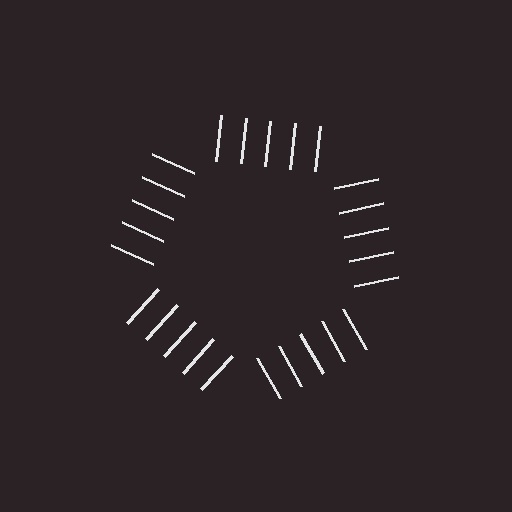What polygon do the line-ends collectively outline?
An illusory pentagon — the line segments terminate on its edges but no continuous stroke is drawn.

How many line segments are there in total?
25 — 5 along each of the 5 edges.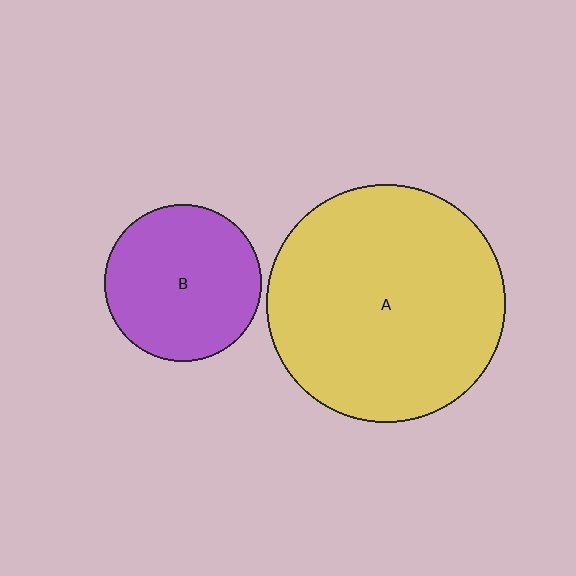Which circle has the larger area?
Circle A (yellow).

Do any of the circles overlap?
No, none of the circles overlap.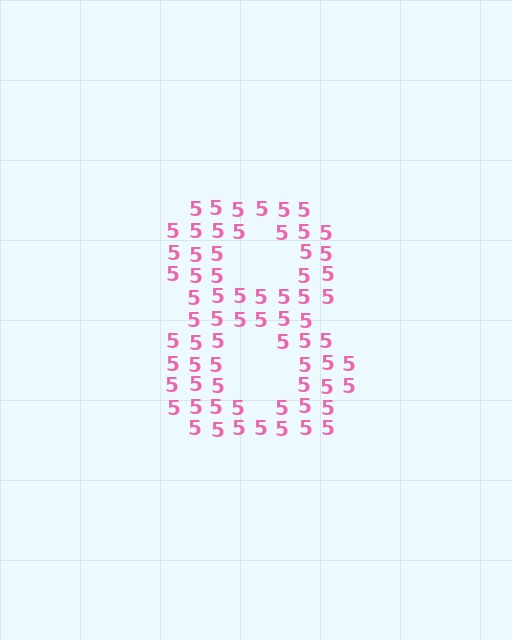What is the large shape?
The large shape is the digit 8.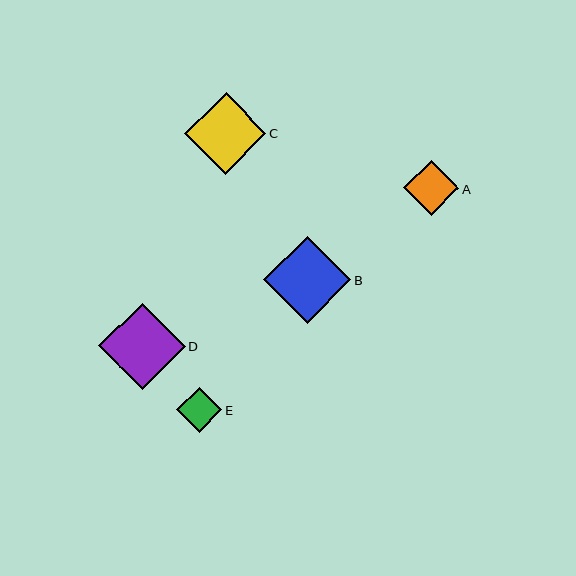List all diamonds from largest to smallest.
From largest to smallest: B, D, C, A, E.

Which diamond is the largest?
Diamond B is the largest with a size of approximately 87 pixels.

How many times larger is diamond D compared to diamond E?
Diamond D is approximately 1.9 times the size of diamond E.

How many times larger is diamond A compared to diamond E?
Diamond A is approximately 1.2 times the size of diamond E.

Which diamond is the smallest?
Diamond E is the smallest with a size of approximately 46 pixels.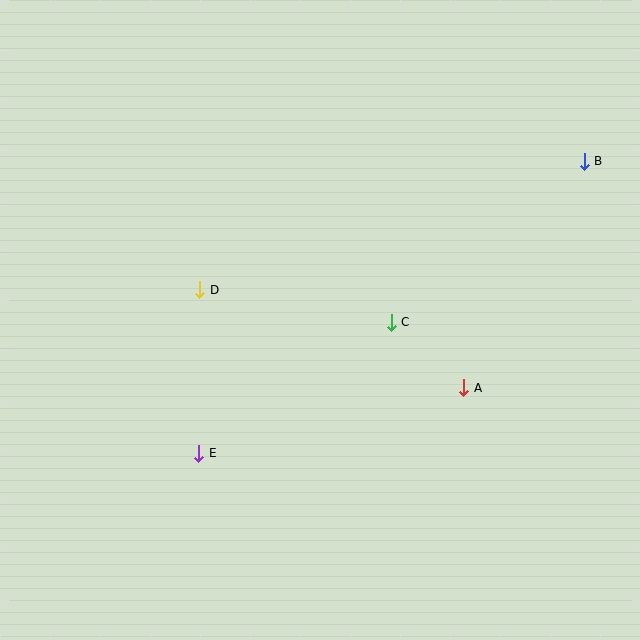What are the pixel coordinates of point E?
Point E is at (199, 453).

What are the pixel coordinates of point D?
Point D is at (200, 290).